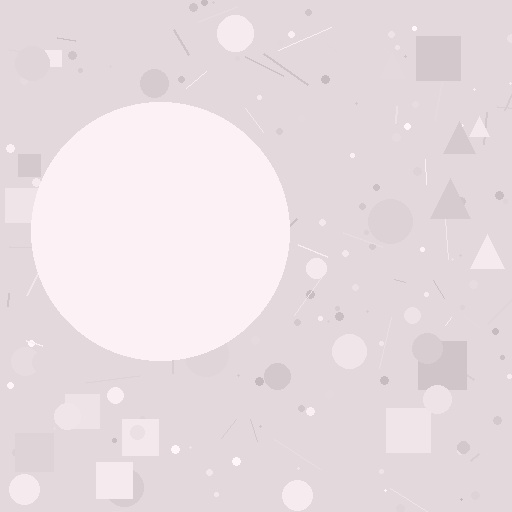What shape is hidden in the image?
A circle is hidden in the image.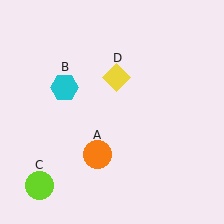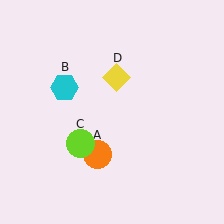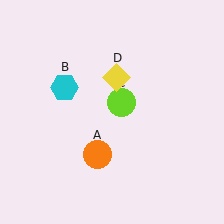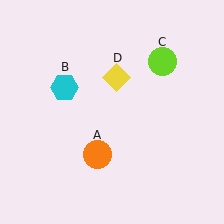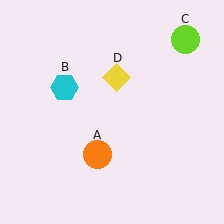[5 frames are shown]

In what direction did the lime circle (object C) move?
The lime circle (object C) moved up and to the right.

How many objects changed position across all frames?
1 object changed position: lime circle (object C).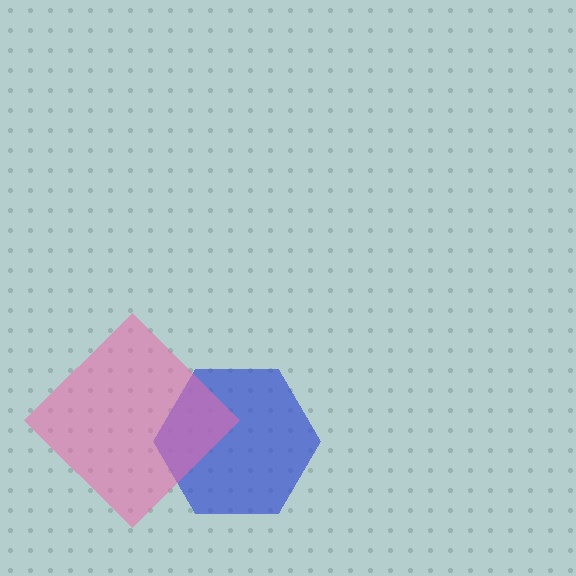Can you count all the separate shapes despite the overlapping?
Yes, there are 2 separate shapes.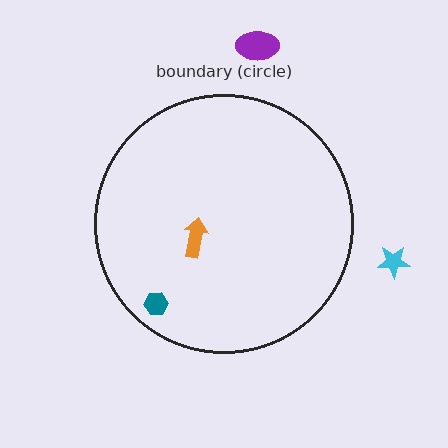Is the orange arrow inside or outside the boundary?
Inside.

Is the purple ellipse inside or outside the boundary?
Outside.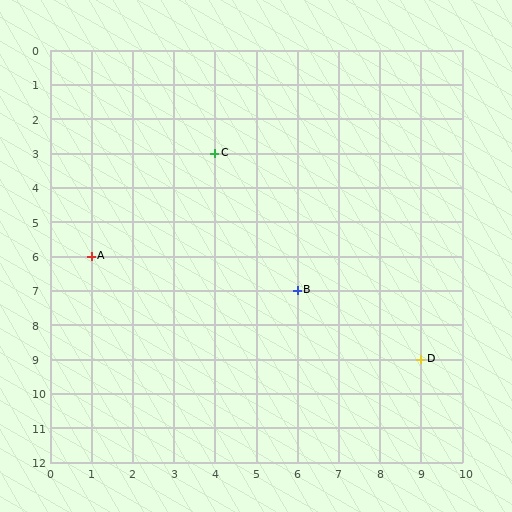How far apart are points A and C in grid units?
Points A and C are 3 columns and 3 rows apart (about 4.2 grid units diagonally).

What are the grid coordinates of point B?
Point B is at grid coordinates (6, 7).